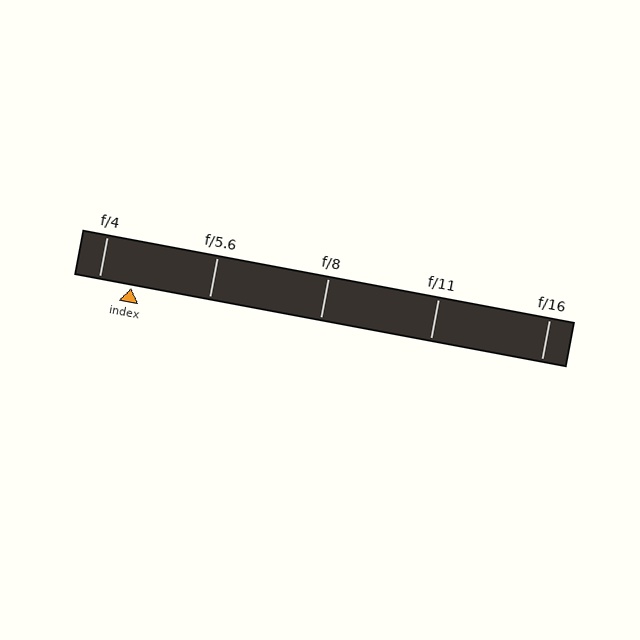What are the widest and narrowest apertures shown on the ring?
The widest aperture shown is f/4 and the narrowest is f/16.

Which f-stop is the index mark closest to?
The index mark is closest to f/4.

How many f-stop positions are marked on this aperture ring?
There are 5 f-stop positions marked.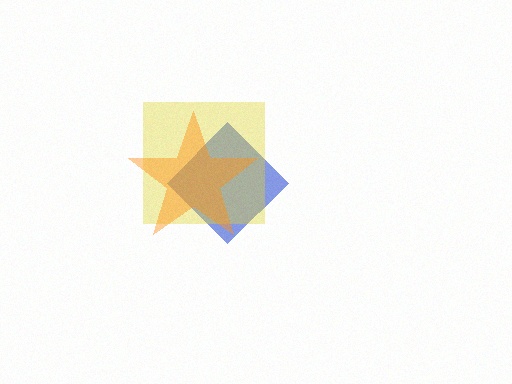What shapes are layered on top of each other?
The layered shapes are: a blue diamond, a yellow square, an orange star.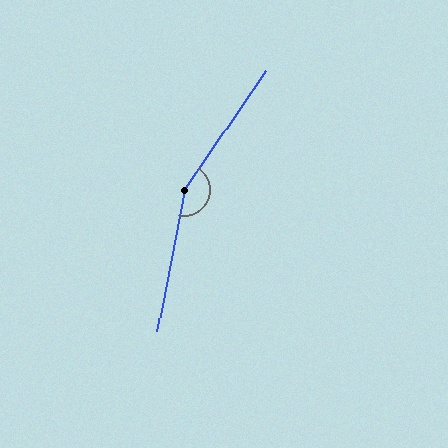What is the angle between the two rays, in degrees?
Approximately 157 degrees.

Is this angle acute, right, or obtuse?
It is obtuse.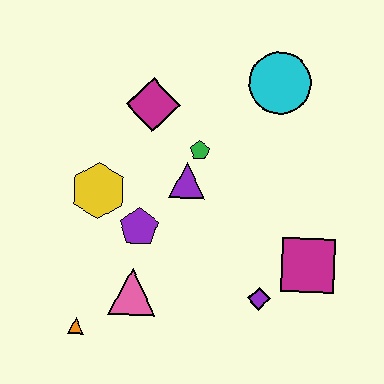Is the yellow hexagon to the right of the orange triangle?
Yes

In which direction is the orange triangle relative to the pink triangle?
The orange triangle is to the left of the pink triangle.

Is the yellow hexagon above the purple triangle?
No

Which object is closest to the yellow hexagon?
The purple pentagon is closest to the yellow hexagon.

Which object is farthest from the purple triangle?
The orange triangle is farthest from the purple triangle.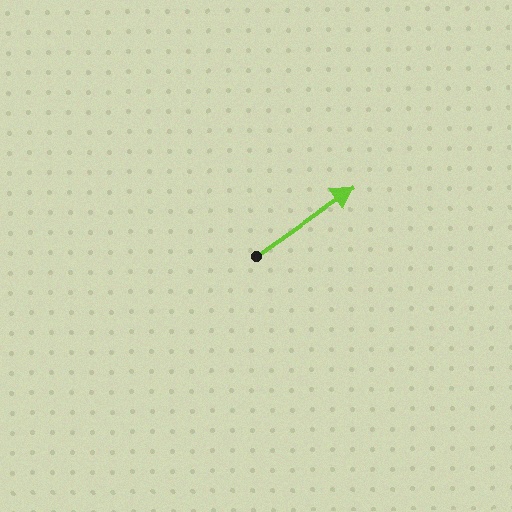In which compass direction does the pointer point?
Northeast.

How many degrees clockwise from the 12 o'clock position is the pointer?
Approximately 55 degrees.